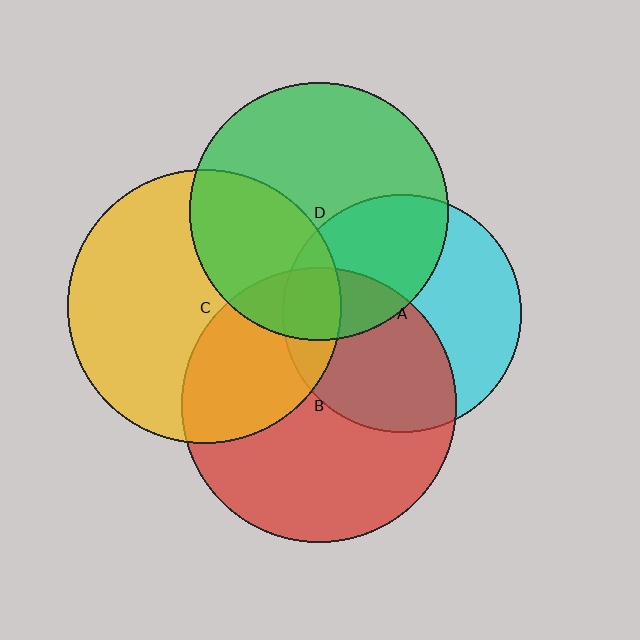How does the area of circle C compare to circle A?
Approximately 1.3 times.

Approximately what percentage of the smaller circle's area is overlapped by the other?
Approximately 35%.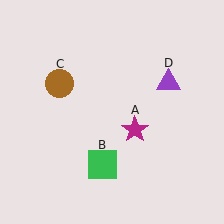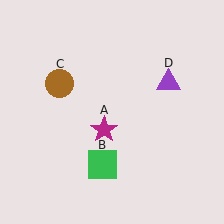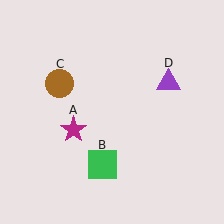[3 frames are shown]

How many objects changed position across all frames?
1 object changed position: magenta star (object A).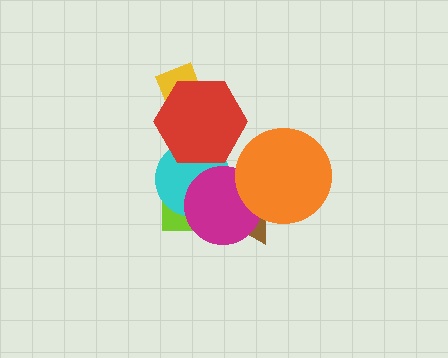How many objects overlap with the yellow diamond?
1 object overlaps with the yellow diamond.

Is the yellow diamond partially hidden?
Yes, it is partially covered by another shape.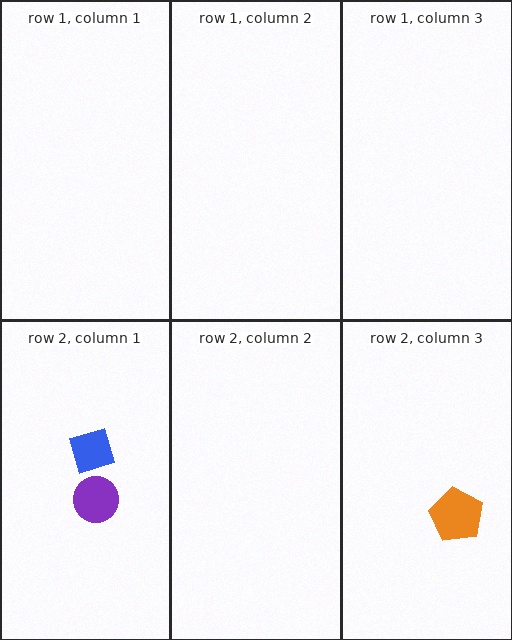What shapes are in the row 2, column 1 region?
The purple circle, the blue diamond.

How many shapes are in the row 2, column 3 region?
1.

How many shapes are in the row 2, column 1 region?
2.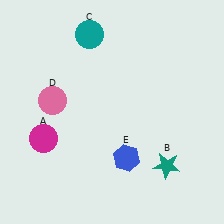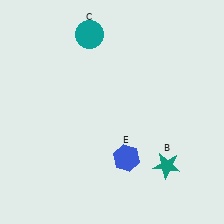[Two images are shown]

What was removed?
The magenta circle (A), the pink circle (D) were removed in Image 2.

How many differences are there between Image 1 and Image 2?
There are 2 differences between the two images.